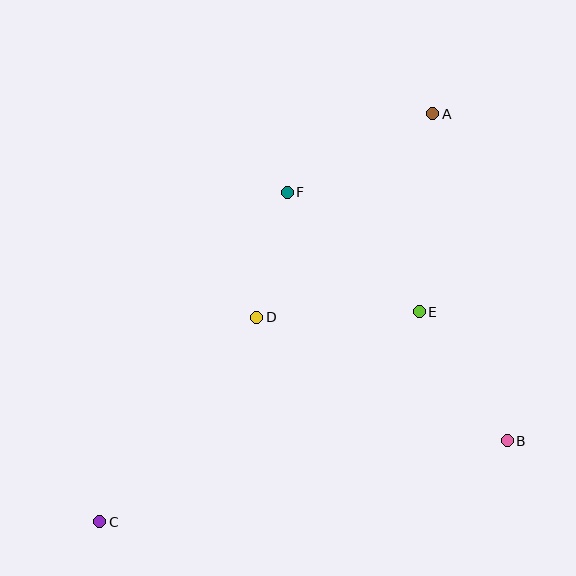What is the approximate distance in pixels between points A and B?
The distance between A and B is approximately 335 pixels.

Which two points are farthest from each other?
Points A and C are farthest from each other.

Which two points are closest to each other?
Points D and F are closest to each other.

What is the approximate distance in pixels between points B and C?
The distance between B and C is approximately 415 pixels.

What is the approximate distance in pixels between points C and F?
The distance between C and F is approximately 379 pixels.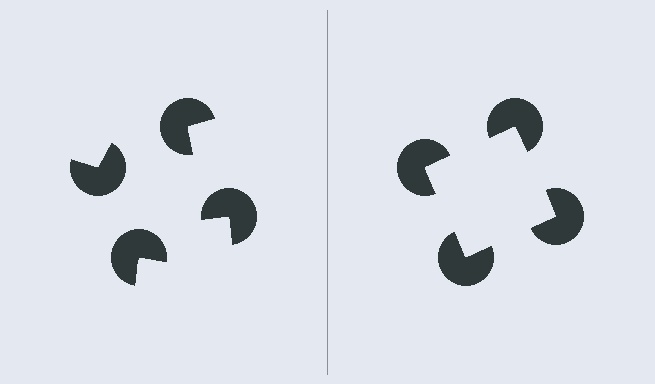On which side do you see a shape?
An illusory square appears on the right side. On the left side the wedge cuts are rotated, so no coherent shape forms.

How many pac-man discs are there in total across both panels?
8 — 4 on each side.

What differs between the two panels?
The pac-man discs are positioned identically on both sides; only the wedge orientations differ. On the right they align to a square; on the left they are misaligned.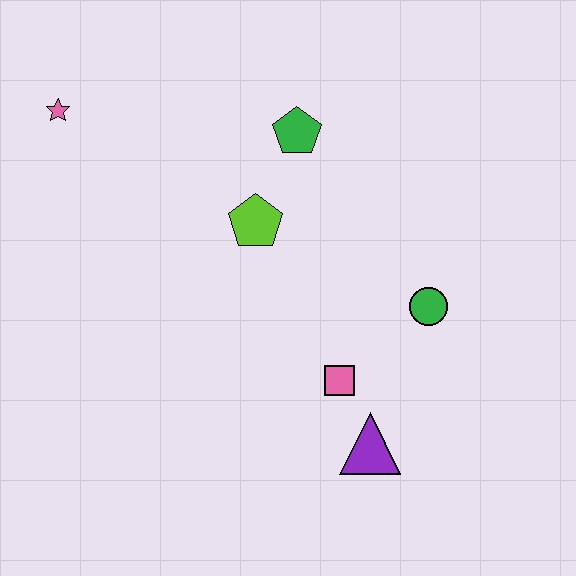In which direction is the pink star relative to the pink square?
The pink star is to the left of the pink square.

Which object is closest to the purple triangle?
The pink square is closest to the purple triangle.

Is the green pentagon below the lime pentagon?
No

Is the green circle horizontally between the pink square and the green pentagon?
No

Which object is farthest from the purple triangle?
The pink star is farthest from the purple triangle.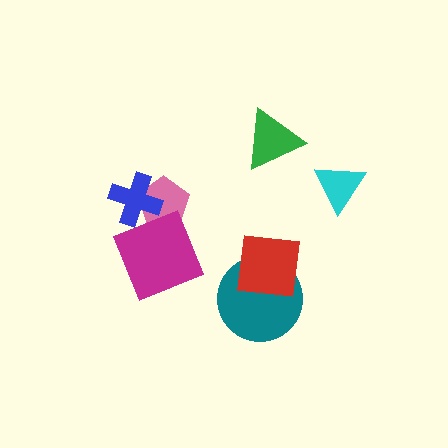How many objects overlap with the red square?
1 object overlaps with the red square.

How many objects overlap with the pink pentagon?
2 objects overlap with the pink pentagon.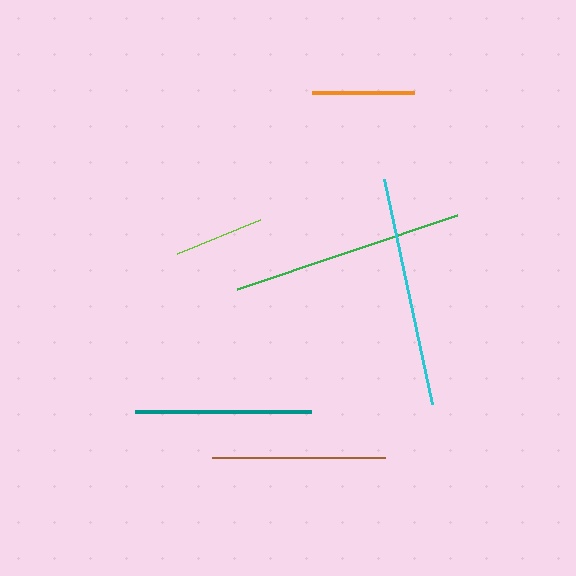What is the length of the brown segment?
The brown segment is approximately 172 pixels long.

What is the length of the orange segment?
The orange segment is approximately 102 pixels long.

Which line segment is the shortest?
The lime line is the shortest at approximately 90 pixels.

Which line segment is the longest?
The green line is the longest at approximately 232 pixels.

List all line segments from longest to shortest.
From longest to shortest: green, cyan, teal, brown, orange, lime.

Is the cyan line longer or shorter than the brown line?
The cyan line is longer than the brown line.